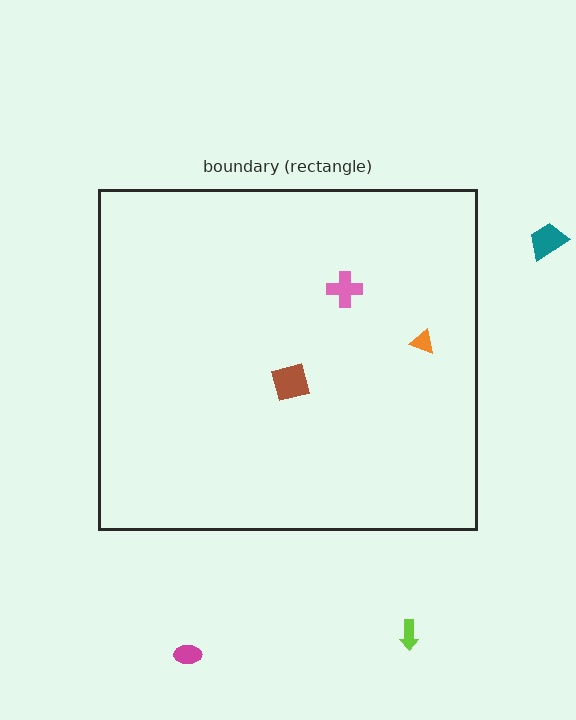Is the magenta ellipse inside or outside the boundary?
Outside.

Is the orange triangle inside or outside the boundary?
Inside.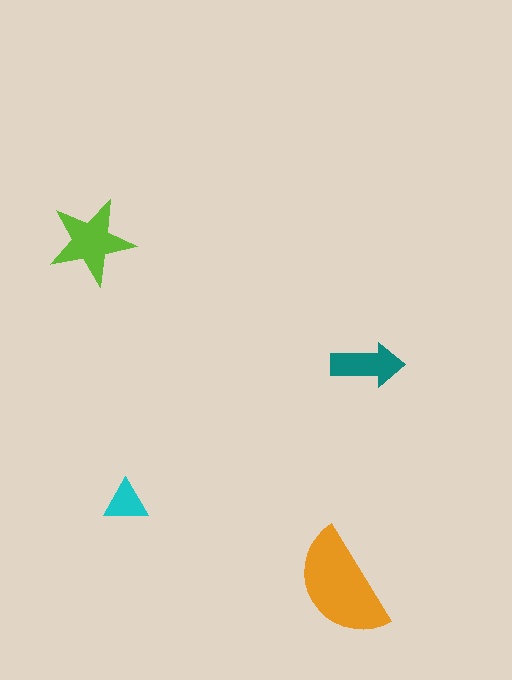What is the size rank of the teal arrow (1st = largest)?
3rd.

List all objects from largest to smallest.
The orange semicircle, the lime star, the teal arrow, the cyan triangle.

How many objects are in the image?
There are 4 objects in the image.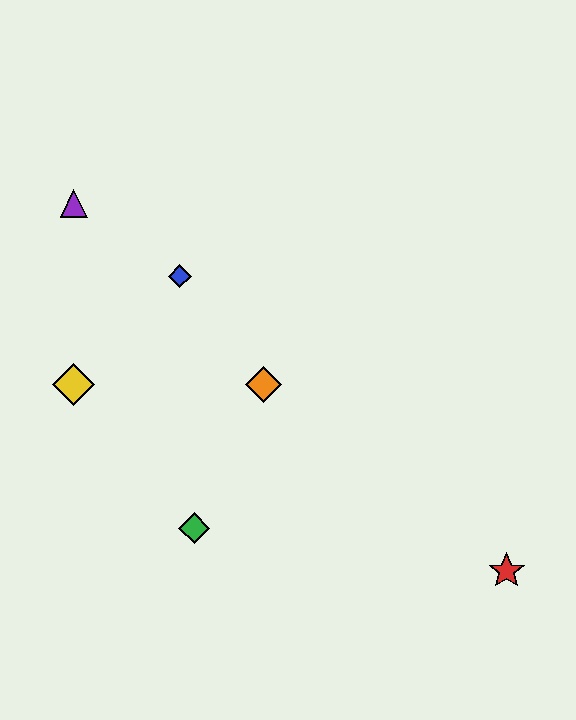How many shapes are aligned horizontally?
2 shapes (the yellow diamond, the orange diamond) are aligned horizontally.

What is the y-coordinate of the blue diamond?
The blue diamond is at y≈276.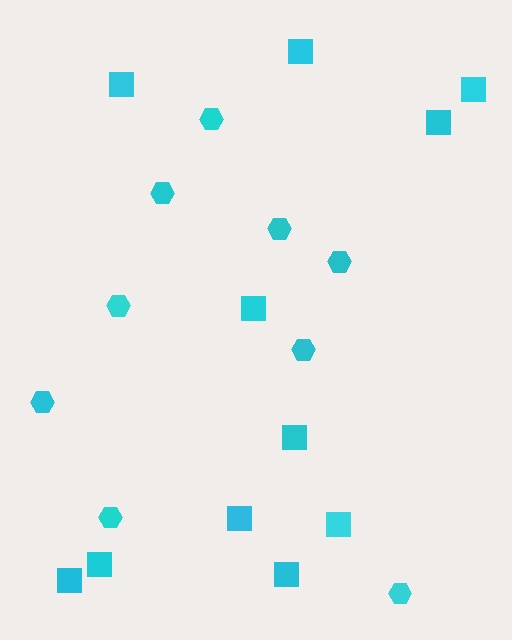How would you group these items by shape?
There are 2 groups: one group of hexagons (9) and one group of squares (11).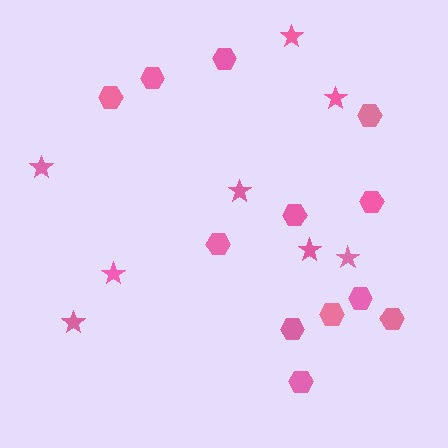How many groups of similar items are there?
There are 2 groups: one group of hexagons (12) and one group of stars (8).